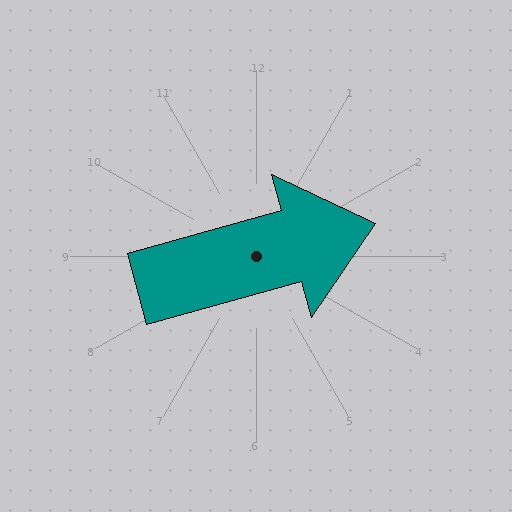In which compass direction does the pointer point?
East.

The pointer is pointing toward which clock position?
Roughly 2 o'clock.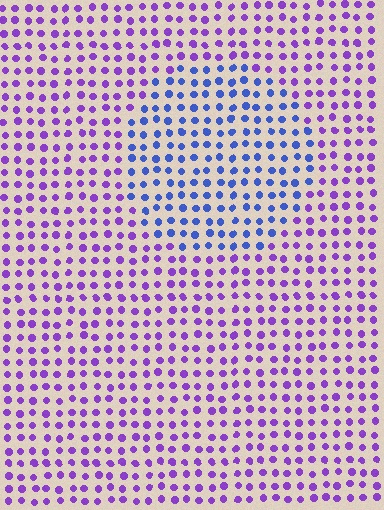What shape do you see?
I see a circle.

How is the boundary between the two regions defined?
The boundary is defined purely by a slight shift in hue (about 46 degrees). Spacing, size, and orientation are identical on both sides.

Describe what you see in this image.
The image is filled with small purple elements in a uniform arrangement. A circle-shaped region is visible where the elements are tinted to a slightly different hue, forming a subtle color boundary.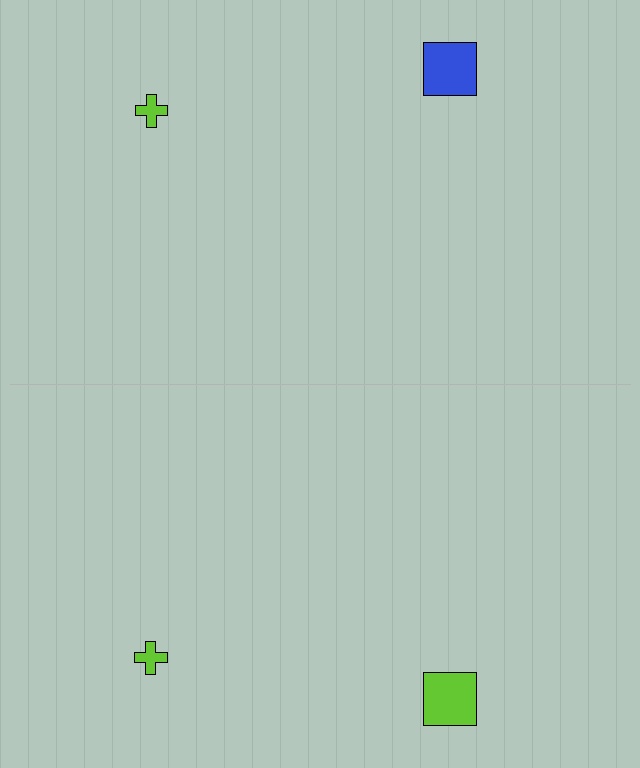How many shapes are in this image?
There are 4 shapes in this image.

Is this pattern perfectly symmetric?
No, the pattern is not perfectly symmetric. The lime square on the bottom side breaks the symmetry — its mirror counterpart is blue.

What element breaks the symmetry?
The lime square on the bottom side breaks the symmetry — its mirror counterpart is blue.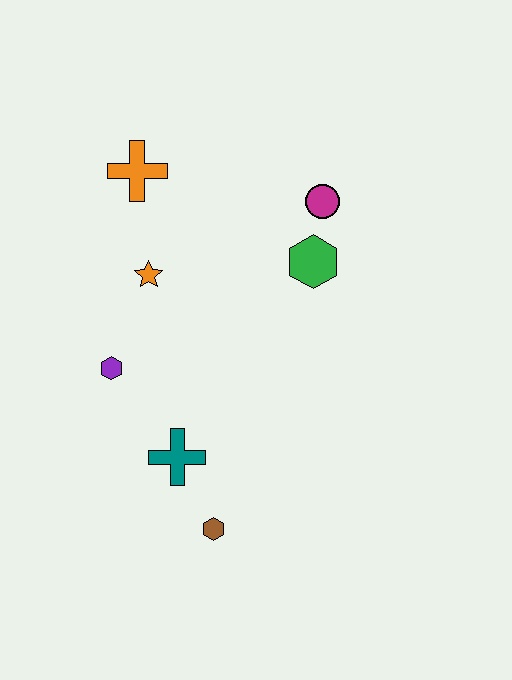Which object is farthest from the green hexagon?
The brown hexagon is farthest from the green hexagon.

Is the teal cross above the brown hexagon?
Yes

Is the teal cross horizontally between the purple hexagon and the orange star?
No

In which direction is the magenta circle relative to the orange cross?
The magenta circle is to the right of the orange cross.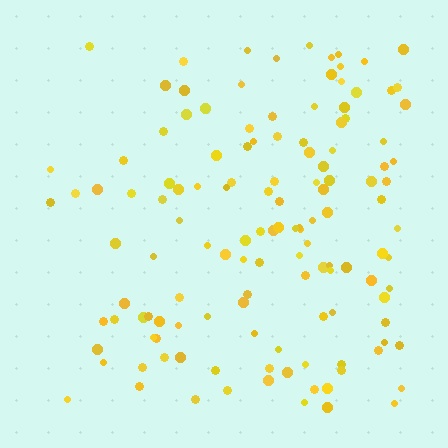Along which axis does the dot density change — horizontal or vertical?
Horizontal.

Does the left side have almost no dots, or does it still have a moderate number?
Still a moderate number, just noticeably fewer than the right.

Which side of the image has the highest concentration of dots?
The right.